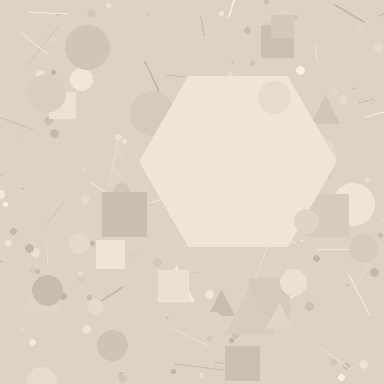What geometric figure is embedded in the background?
A hexagon is embedded in the background.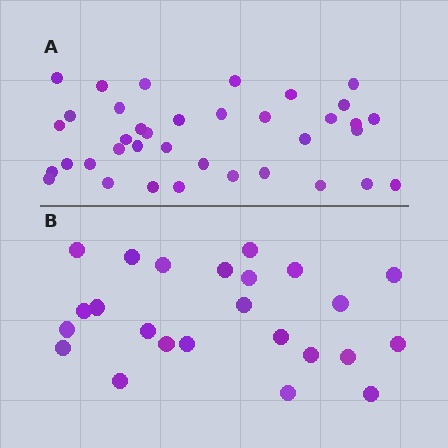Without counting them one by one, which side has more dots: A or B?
Region A (the top region) has more dots.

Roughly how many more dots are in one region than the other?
Region A has approximately 15 more dots than region B.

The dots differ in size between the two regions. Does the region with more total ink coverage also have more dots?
No. Region B has more total ink coverage because its dots are larger, but region A actually contains more individual dots. Total area can be misleading — the number of items is what matters here.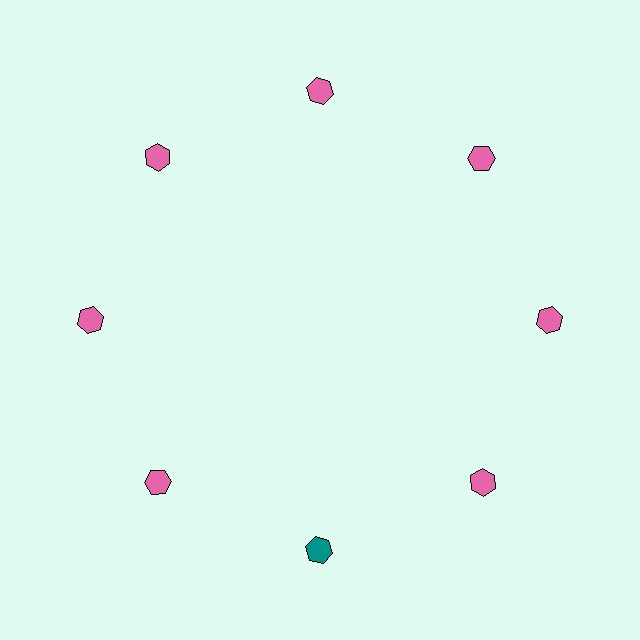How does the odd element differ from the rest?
It has a different color: teal instead of pink.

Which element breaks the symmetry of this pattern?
The teal hexagon at roughly the 6 o'clock position breaks the symmetry. All other shapes are pink hexagons.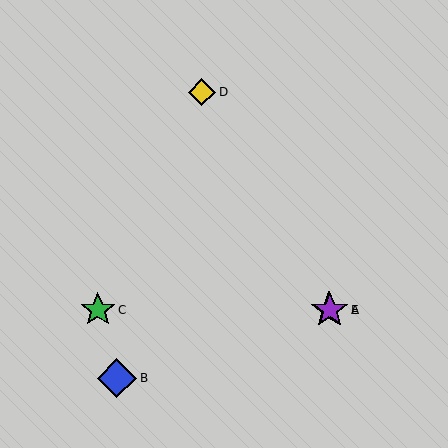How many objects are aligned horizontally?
3 objects (A, C, E) are aligned horizontally.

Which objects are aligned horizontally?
Objects A, C, E are aligned horizontally.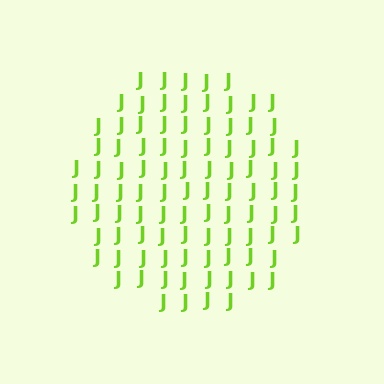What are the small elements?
The small elements are letter J's.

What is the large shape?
The large shape is a circle.